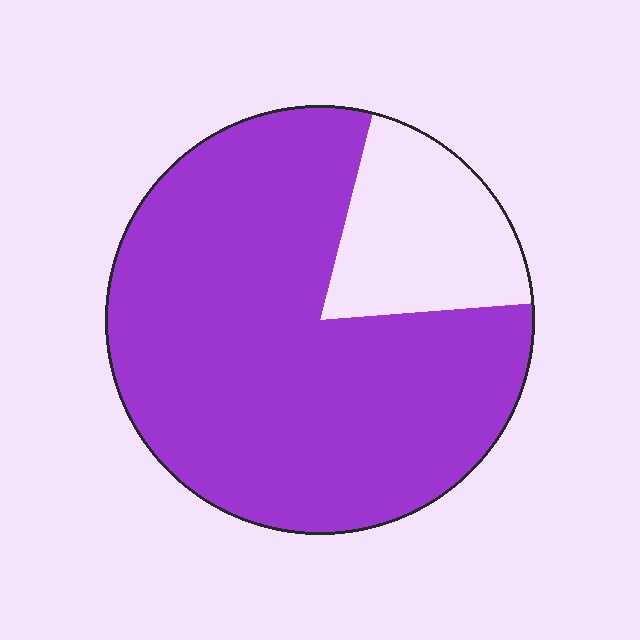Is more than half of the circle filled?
Yes.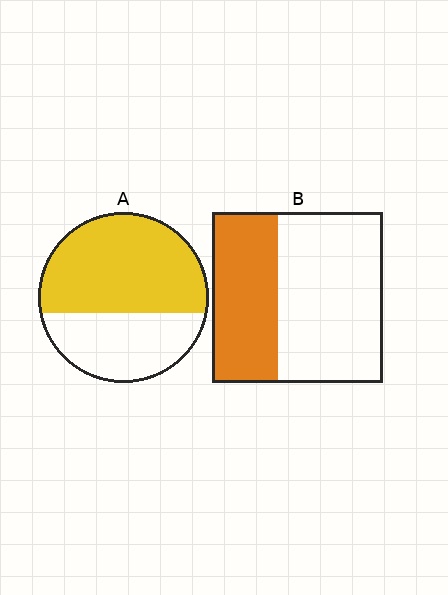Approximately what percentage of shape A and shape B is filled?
A is approximately 60% and B is approximately 40%.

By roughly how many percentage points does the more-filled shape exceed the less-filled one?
By roughly 25 percentage points (A over B).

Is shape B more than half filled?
No.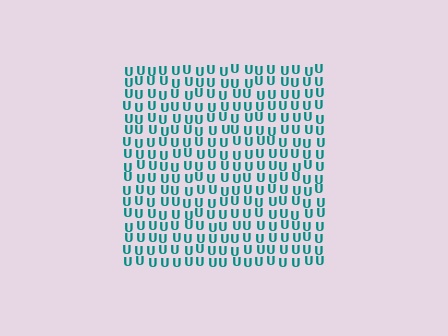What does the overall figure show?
The overall figure shows a square.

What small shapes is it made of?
It is made of small letter U's.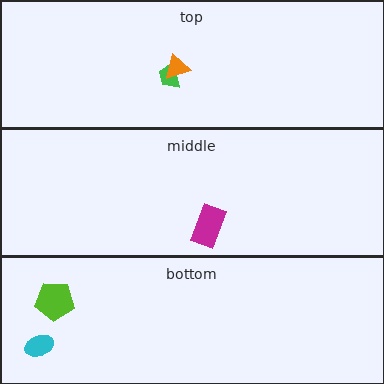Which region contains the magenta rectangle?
The middle region.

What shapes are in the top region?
The green trapezoid, the orange triangle.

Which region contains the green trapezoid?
The top region.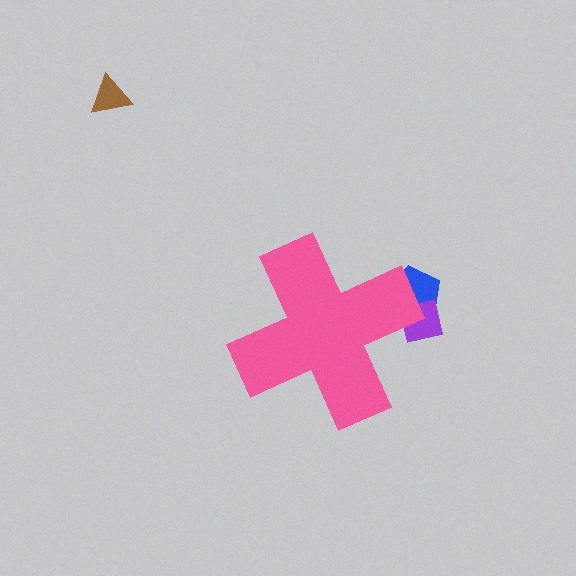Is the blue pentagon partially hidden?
Yes, the blue pentagon is partially hidden behind the pink cross.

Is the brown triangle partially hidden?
No, the brown triangle is fully visible.